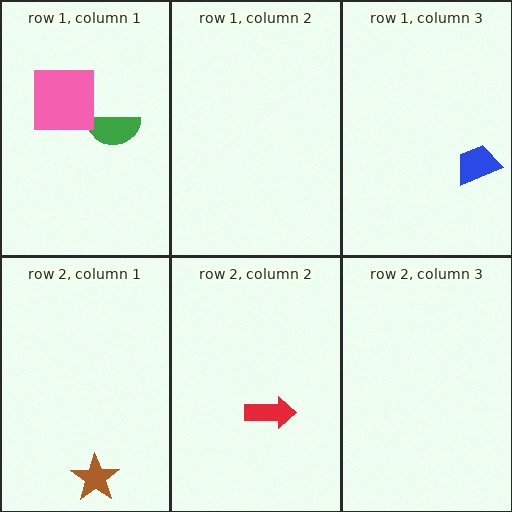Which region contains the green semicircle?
The row 1, column 1 region.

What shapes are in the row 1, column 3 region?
The blue trapezoid.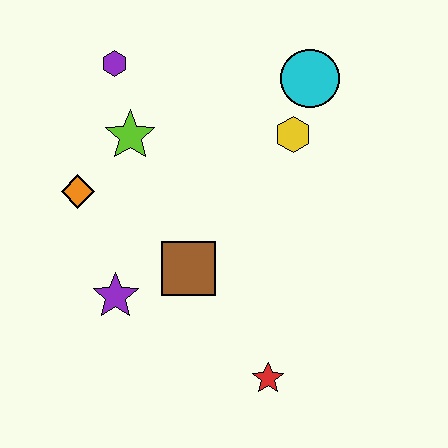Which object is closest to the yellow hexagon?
The cyan circle is closest to the yellow hexagon.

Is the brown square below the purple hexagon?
Yes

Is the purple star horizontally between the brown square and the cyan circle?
No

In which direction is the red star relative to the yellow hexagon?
The red star is below the yellow hexagon.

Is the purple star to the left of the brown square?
Yes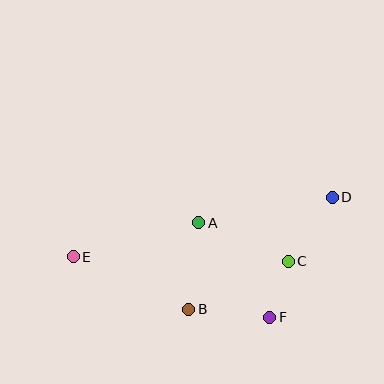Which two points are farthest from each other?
Points D and E are farthest from each other.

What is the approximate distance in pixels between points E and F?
The distance between E and F is approximately 205 pixels.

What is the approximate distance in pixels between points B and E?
The distance between B and E is approximately 127 pixels.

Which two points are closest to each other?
Points C and F are closest to each other.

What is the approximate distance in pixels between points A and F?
The distance between A and F is approximately 118 pixels.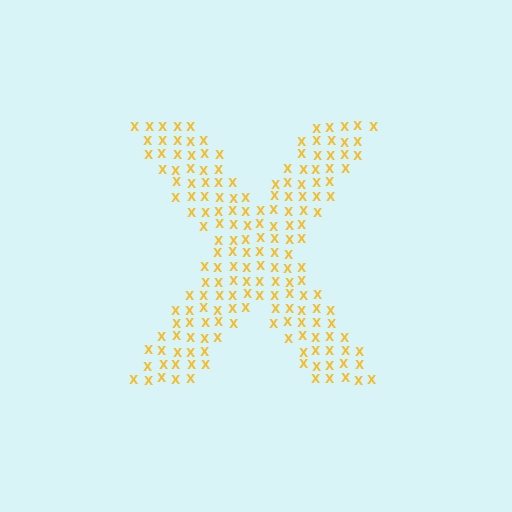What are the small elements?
The small elements are letter X's.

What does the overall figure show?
The overall figure shows the letter X.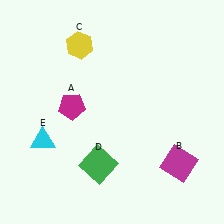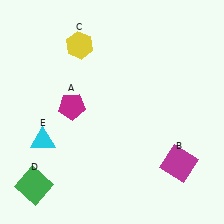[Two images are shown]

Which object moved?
The green square (D) moved left.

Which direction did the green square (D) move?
The green square (D) moved left.